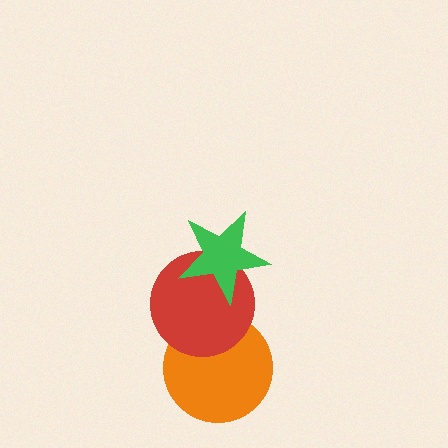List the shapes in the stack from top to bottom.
From top to bottom: the green star, the red circle, the orange circle.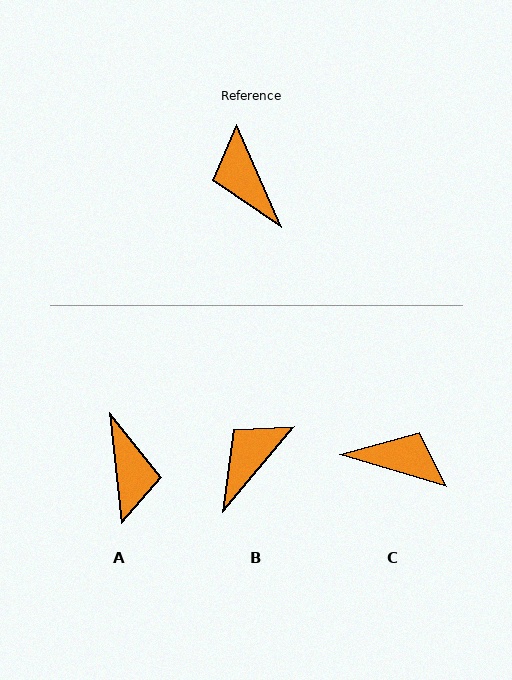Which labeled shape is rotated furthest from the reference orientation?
A, about 162 degrees away.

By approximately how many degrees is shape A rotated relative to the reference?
Approximately 162 degrees counter-clockwise.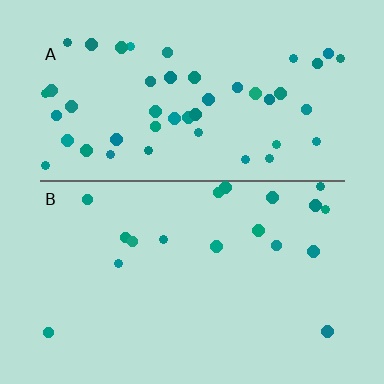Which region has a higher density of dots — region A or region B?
A (the top).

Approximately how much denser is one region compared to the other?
Approximately 2.6× — region A over region B.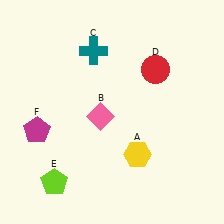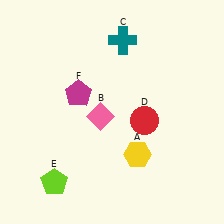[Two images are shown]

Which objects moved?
The objects that moved are: the teal cross (C), the red circle (D), the magenta pentagon (F).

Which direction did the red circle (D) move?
The red circle (D) moved down.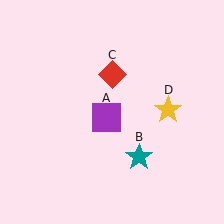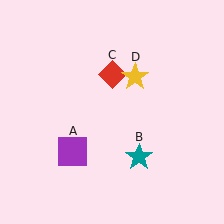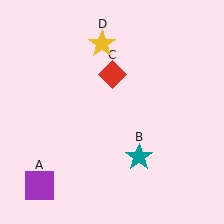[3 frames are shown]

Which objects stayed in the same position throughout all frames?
Teal star (object B) and red diamond (object C) remained stationary.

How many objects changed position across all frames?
2 objects changed position: purple square (object A), yellow star (object D).